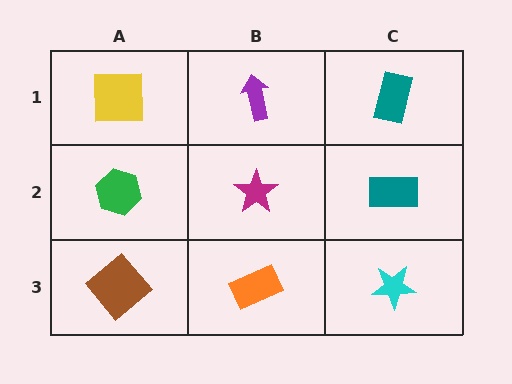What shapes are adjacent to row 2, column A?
A yellow square (row 1, column A), a brown diamond (row 3, column A), a magenta star (row 2, column B).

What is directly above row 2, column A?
A yellow square.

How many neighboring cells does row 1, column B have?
3.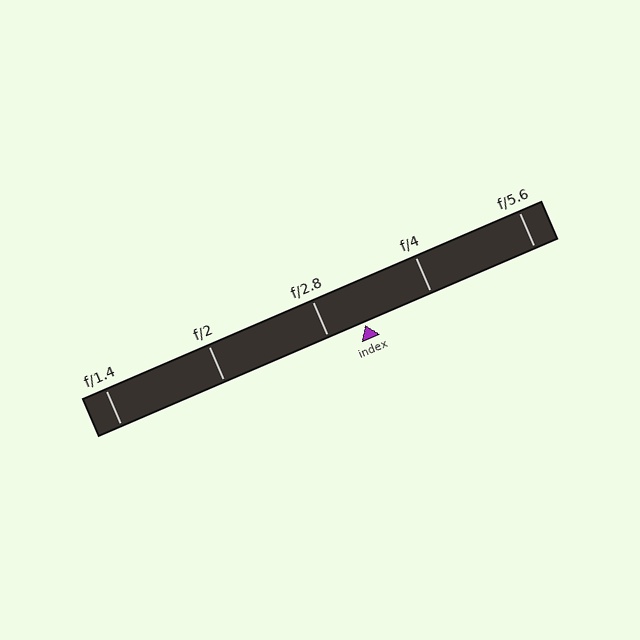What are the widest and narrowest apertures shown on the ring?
The widest aperture shown is f/1.4 and the narrowest is f/5.6.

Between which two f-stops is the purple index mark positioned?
The index mark is between f/2.8 and f/4.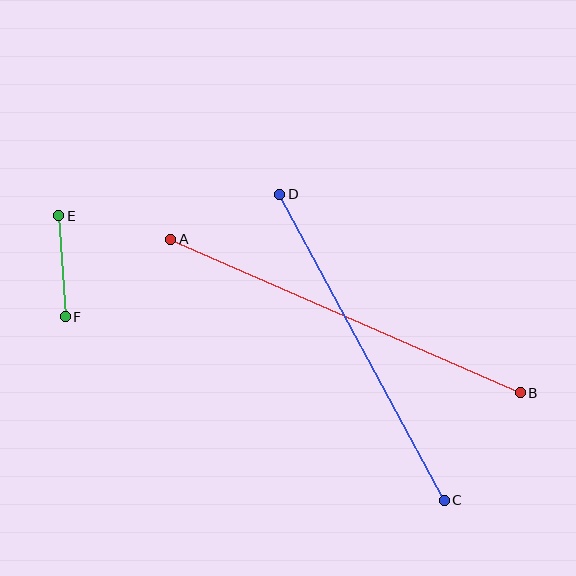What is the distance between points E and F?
The distance is approximately 101 pixels.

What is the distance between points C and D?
The distance is approximately 348 pixels.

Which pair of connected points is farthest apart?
Points A and B are farthest apart.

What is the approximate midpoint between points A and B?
The midpoint is at approximately (345, 316) pixels.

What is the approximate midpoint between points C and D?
The midpoint is at approximately (362, 347) pixels.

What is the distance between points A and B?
The distance is approximately 382 pixels.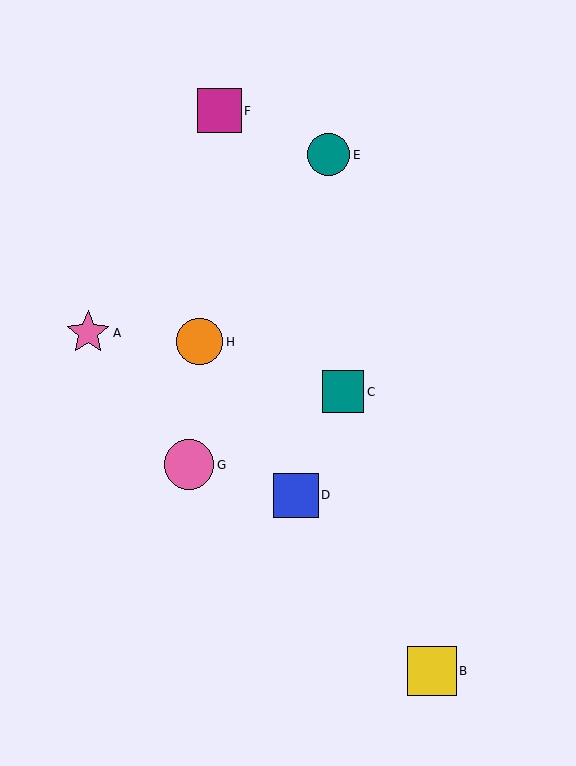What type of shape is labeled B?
Shape B is a yellow square.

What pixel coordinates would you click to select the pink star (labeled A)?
Click at (88, 333) to select the pink star A.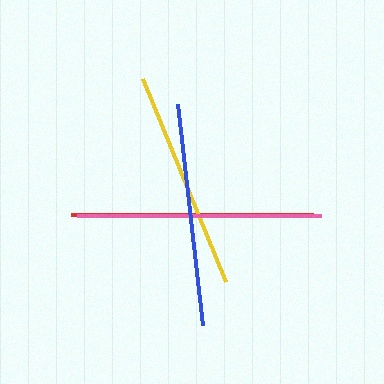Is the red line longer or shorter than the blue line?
The red line is longer than the blue line.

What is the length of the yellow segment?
The yellow segment is approximately 219 pixels long.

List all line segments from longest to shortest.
From longest to shortest: pink, red, blue, yellow.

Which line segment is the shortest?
The yellow line is the shortest at approximately 219 pixels.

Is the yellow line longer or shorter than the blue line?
The blue line is longer than the yellow line.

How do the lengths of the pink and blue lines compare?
The pink and blue lines are approximately the same length.